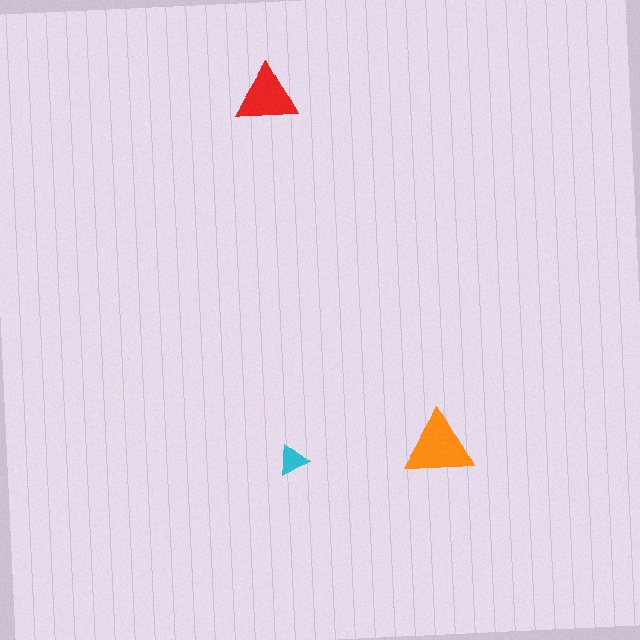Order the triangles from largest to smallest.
the orange one, the red one, the cyan one.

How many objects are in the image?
There are 3 objects in the image.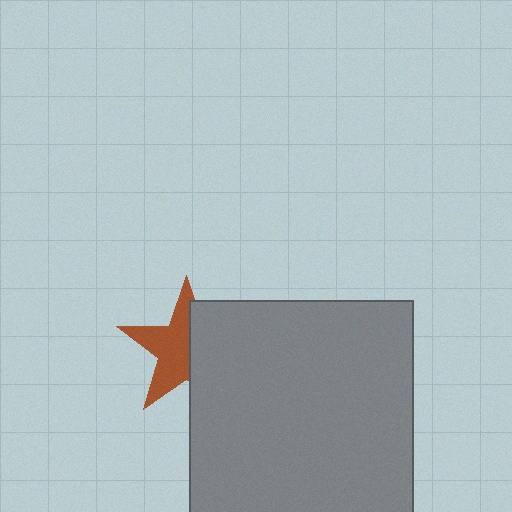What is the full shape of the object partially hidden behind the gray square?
The partially hidden object is a brown star.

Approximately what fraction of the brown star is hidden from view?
Roughly 45% of the brown star is hidden behind the gray square.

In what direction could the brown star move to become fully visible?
The brown star could move left. That would shift it out from behind the gray square entirely.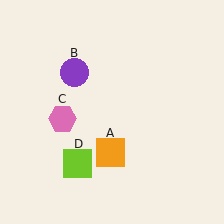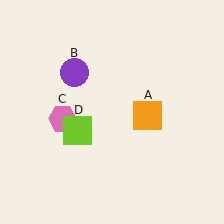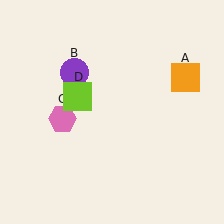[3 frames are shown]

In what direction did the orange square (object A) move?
The orange square (object A) moved up and to the right.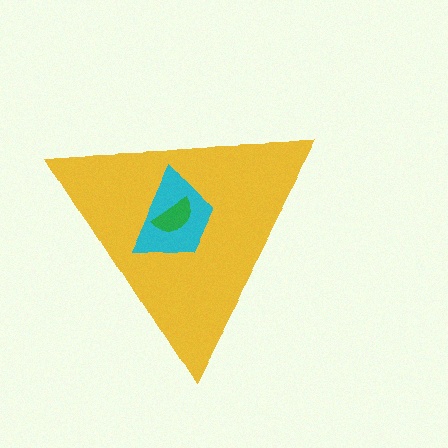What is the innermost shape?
The green semicircle.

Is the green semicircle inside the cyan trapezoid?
Yes.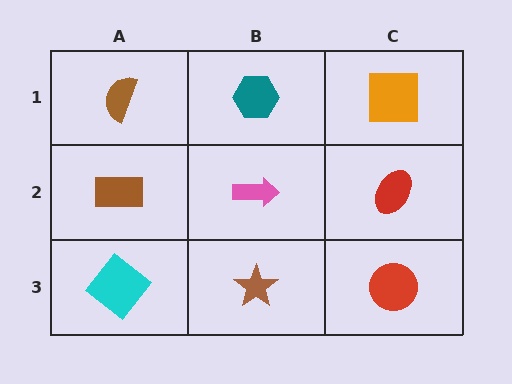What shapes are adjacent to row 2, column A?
A brown semicircle (row 1, column A), a cyan diamond (row 3, column A), a pink arrow (row 2, column B).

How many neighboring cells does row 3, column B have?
3.